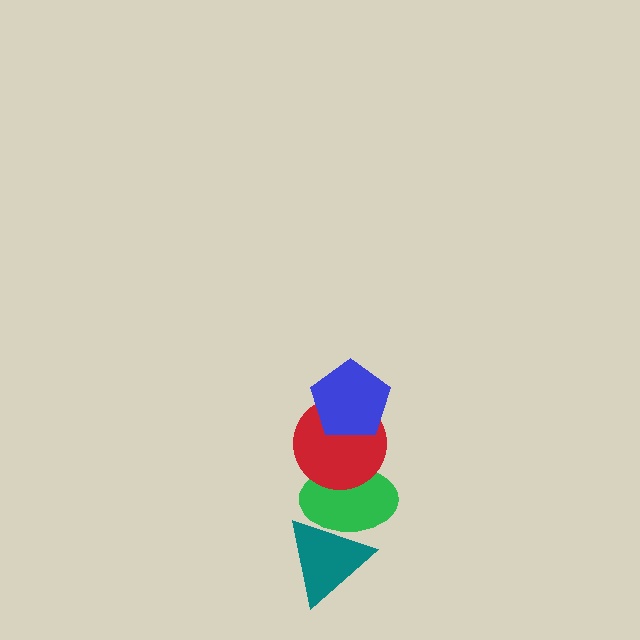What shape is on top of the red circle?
The blue pentagon is on top of the red circle.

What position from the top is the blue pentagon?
The blue pentagon is 1st from the top.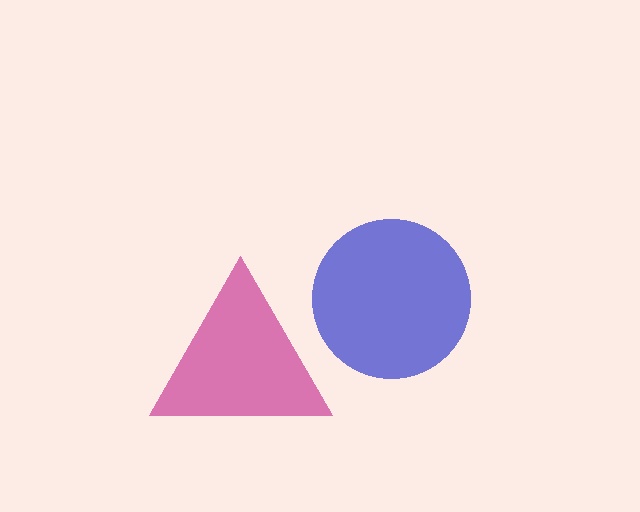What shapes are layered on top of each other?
The layered shapes are: a blue circle, a magenta triangle.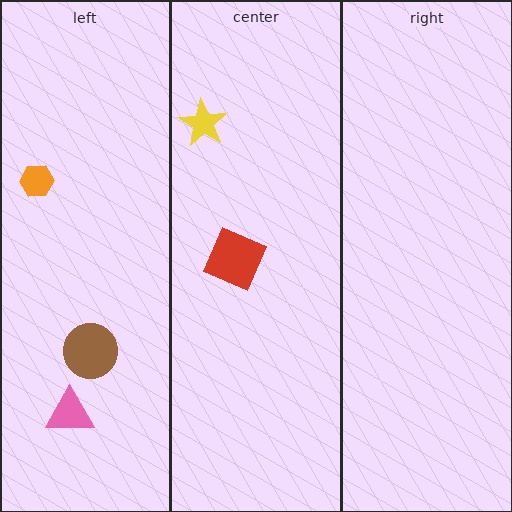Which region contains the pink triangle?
The left region.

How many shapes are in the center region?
2.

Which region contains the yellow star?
The center region.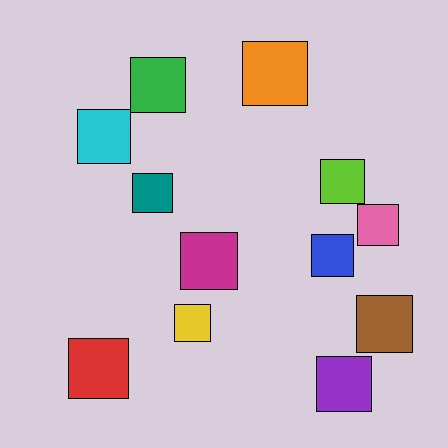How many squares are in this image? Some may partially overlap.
There are 12 squares.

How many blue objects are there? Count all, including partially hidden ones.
There is 1 blue object.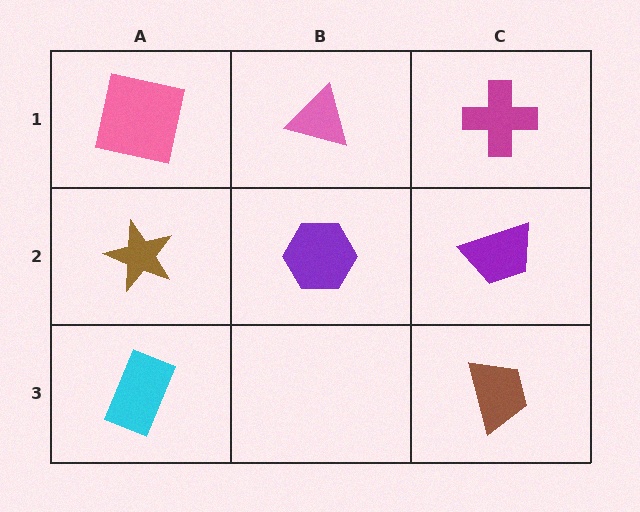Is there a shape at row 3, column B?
No, that cell is empty.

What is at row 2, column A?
A brown star.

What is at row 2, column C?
A purple trapezoid.